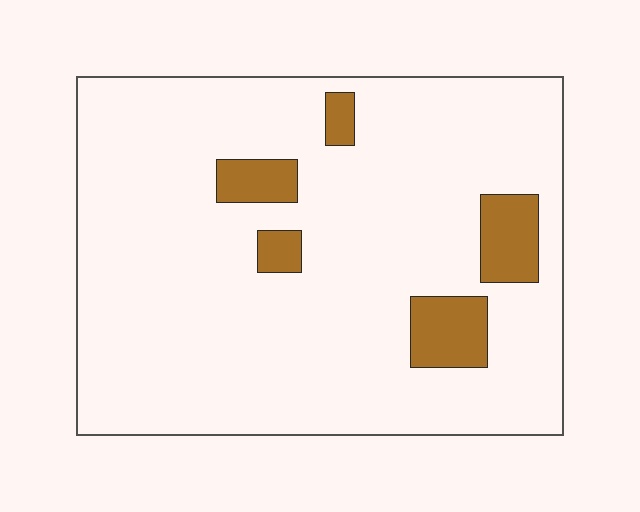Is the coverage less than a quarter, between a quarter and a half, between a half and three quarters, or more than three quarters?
Less than a quarter.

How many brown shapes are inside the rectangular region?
5.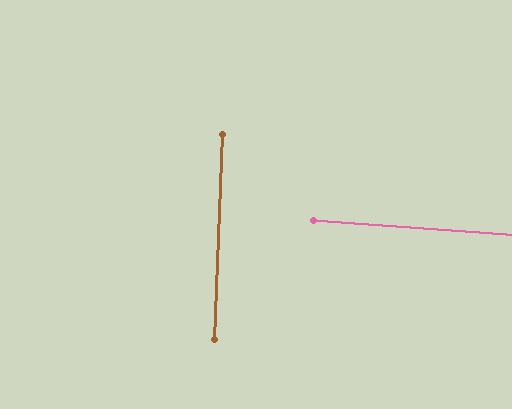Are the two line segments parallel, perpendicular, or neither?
Perpendicular — they meet at approximately 88°.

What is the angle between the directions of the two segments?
Approximately 88 degrees.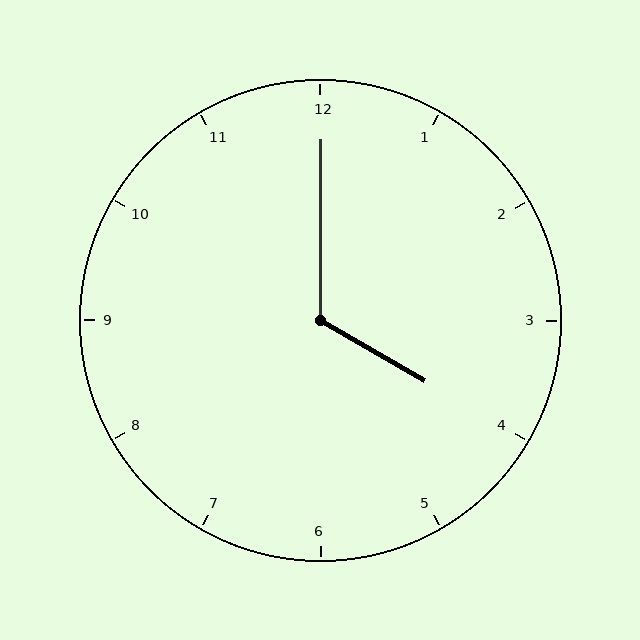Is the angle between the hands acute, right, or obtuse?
It is obtuse.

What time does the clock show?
4:00.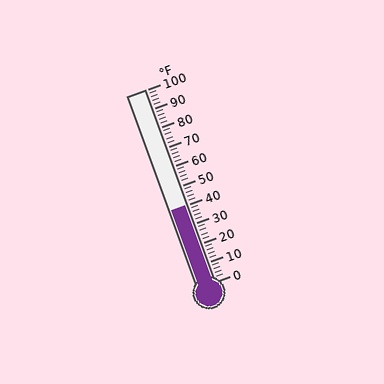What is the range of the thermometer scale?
The thermometer scale ranges from 0°F to 100°F.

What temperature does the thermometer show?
The thermometer shows approximately 40°F.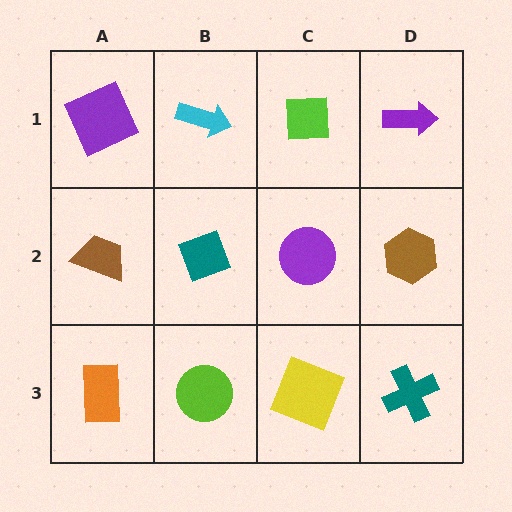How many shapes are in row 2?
4 shapes.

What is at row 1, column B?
A cyan arrow.